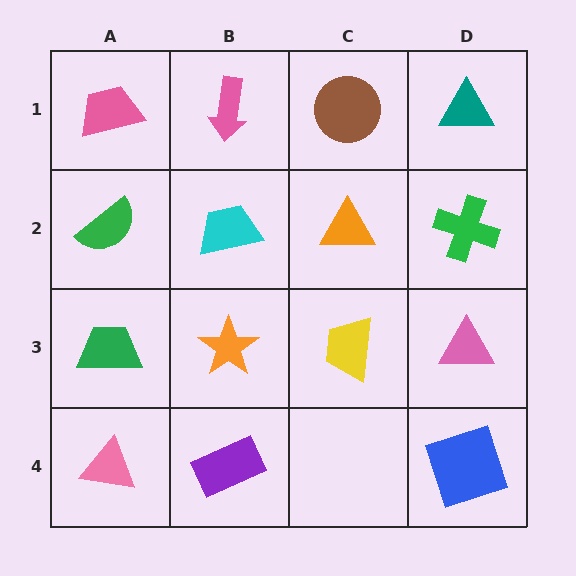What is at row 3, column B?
An orange star.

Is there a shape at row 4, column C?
No, that cell is empty.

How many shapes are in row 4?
3 shapes.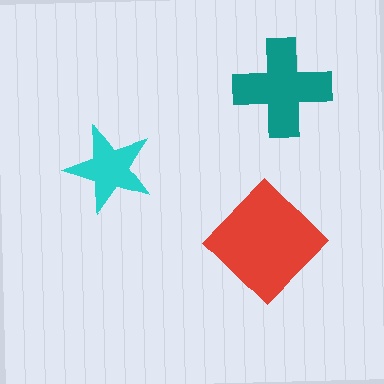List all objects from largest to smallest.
The red diamond, the teal cross, the cyan star.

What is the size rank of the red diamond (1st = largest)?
1st.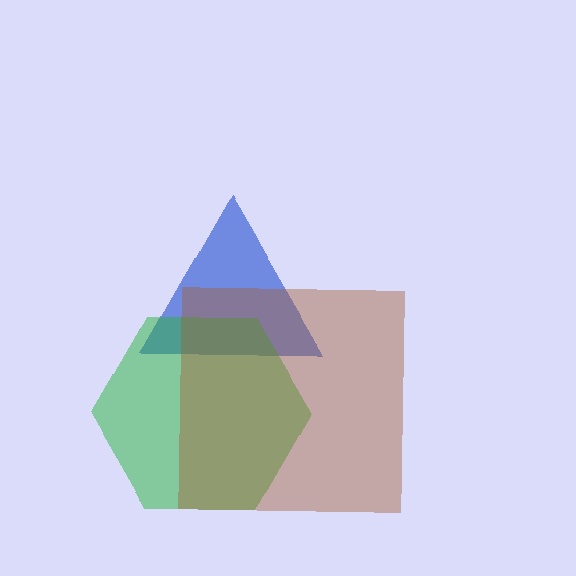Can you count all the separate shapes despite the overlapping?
Yes, there are 3 separate shapes.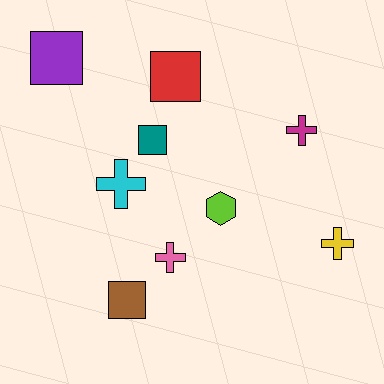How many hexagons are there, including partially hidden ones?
There is 1 hexagon.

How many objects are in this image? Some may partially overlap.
There are 9 objects.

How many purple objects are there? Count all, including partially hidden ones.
There is 1 purple object.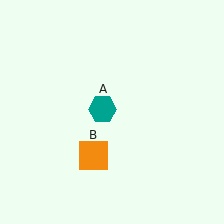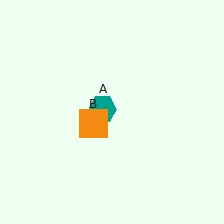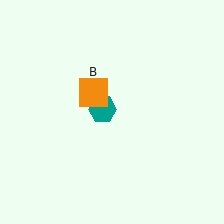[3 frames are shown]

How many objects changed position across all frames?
1 object changed position: orange square (object B).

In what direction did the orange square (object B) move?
The orange square (object B) moved up.